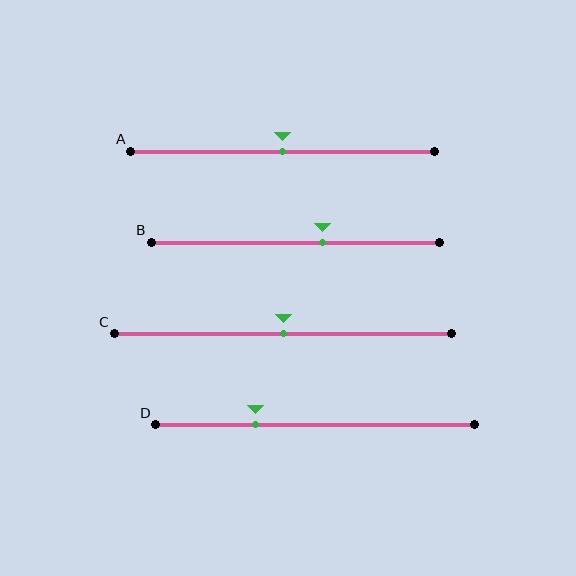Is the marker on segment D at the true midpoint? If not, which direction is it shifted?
No, the marker on segment D is shifted to the left by about 19% of the segment length.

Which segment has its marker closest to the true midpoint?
Segment A has its marker closest to the true midpoint.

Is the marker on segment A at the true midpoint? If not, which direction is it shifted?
Yes, the marker on segment A is at the true midpoint.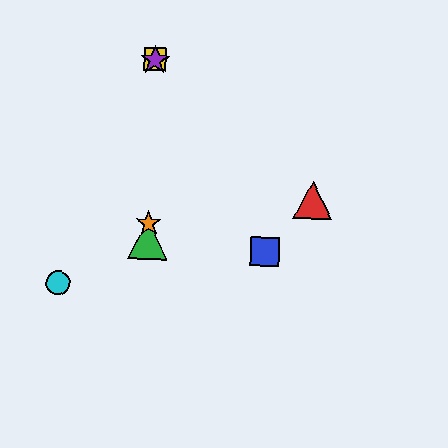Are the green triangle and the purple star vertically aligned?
Yes, both are at x≈148.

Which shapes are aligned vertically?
The green triangle, the yellow square, the purple star, the orange star are aligned vertically.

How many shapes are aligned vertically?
4 shapes (the green triangle, the yellow square, the purple star, the orange star) are aligned vertically.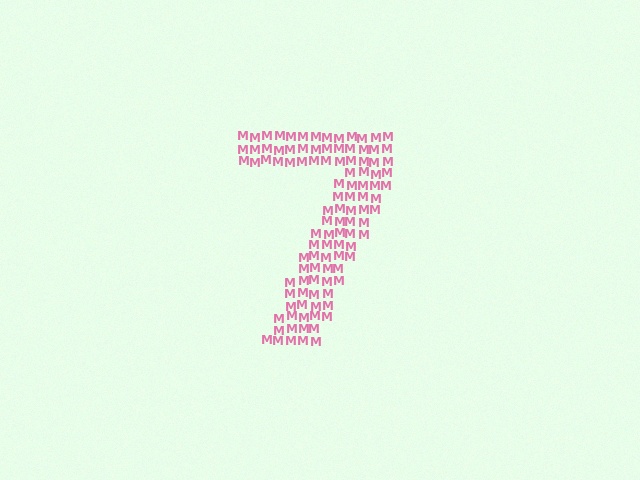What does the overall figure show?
The overall figure shows the digit 7.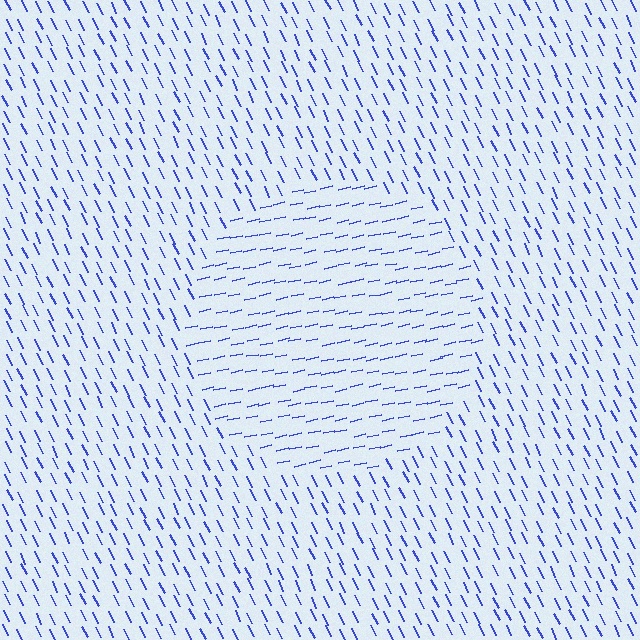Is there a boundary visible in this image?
Yes, there is a texture boundary formed by a change in line orientation.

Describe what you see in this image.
The image is filled with small blue line segments. A circle region in the image has lines oriented differently from the surrounding lines, creating a visible texture boundary.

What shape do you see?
I see a circle.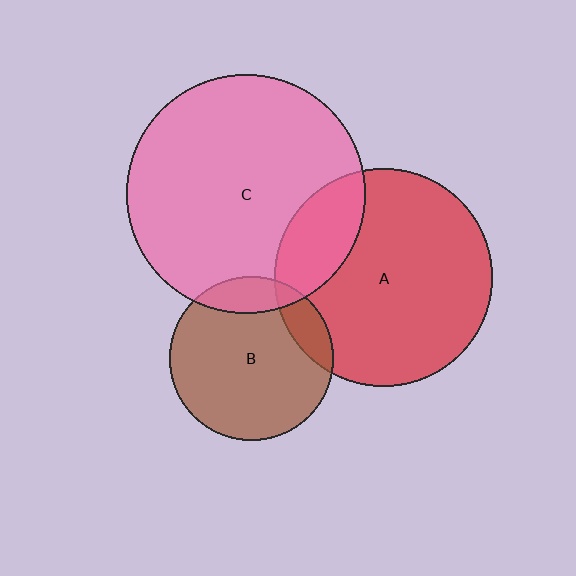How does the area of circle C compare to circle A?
Approximately 1.2 times.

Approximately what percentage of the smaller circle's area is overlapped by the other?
Approximately 15%.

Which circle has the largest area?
Circle C (pink).